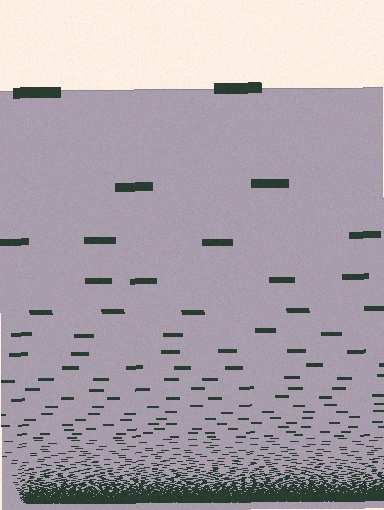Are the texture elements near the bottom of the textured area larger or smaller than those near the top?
Smaller. The gradient is inverted — elements near the bottom are smaller and denser.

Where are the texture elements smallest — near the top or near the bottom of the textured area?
Near the bottom.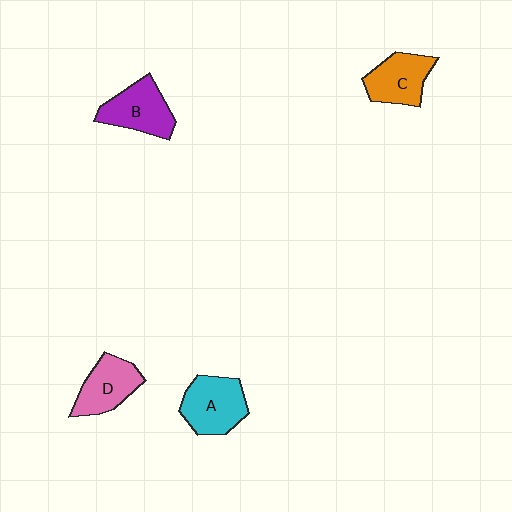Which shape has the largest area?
Shape A (cyan).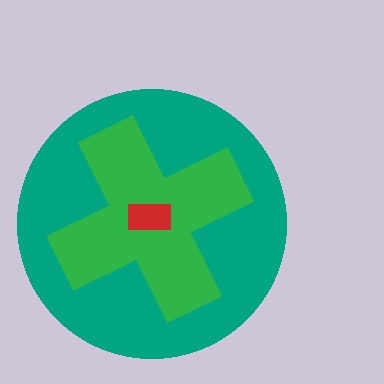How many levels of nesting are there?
3.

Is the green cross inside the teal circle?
Yes.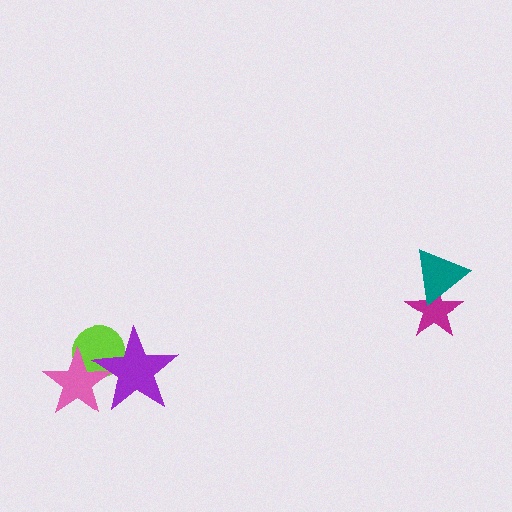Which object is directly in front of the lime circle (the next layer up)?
The pink star is directly in front of the lime circle.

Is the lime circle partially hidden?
Yes, it is partially covered by another shape.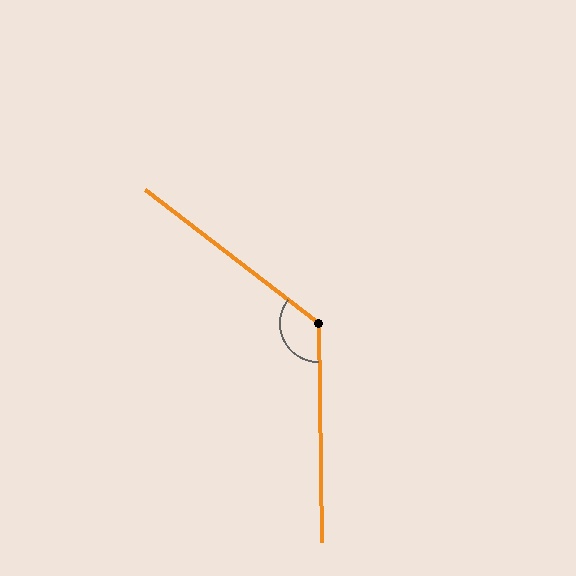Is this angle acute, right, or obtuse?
It is obtuse.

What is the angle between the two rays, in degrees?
Approximately 128 degrees.